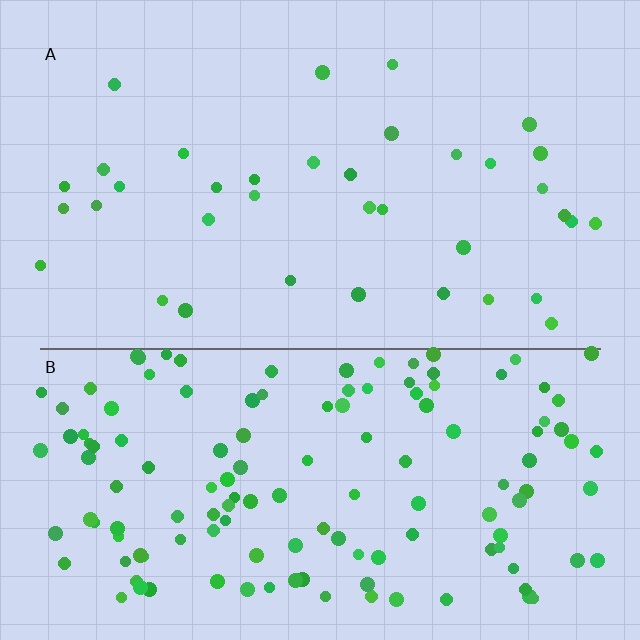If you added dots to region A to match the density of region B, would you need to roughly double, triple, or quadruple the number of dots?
Approximately quadruple.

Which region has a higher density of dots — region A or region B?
B (the bottom).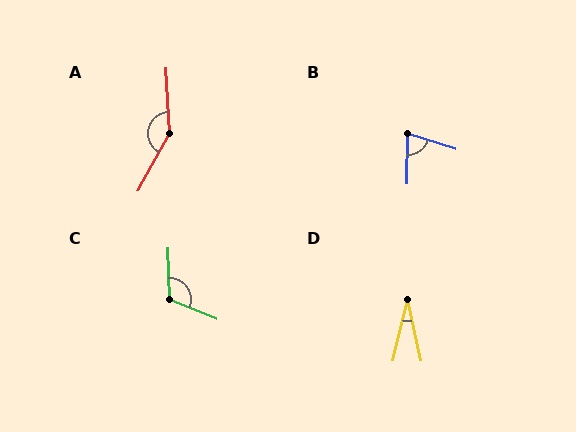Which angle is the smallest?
D, at approximately 25 degrees.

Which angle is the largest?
A, at approximately 149 degrees.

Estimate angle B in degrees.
Approximately 73 degrees.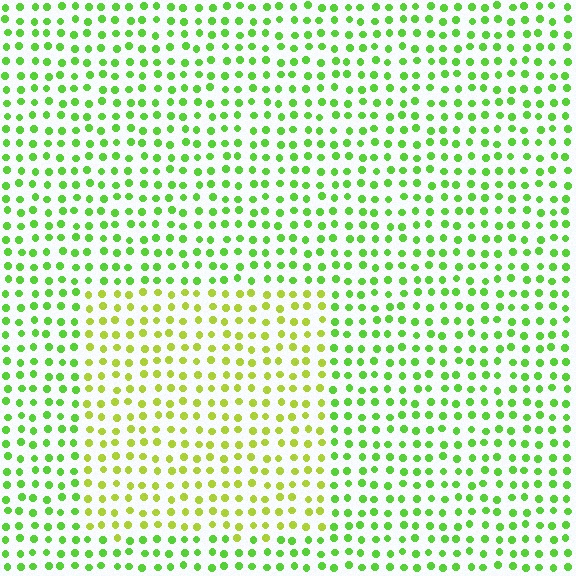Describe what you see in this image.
The image is filled with small lime elements in a uniform arrangement. A rectangle-shaped region is visible where the elements are tinted to a slightly different hue, forming a subtle color boundary.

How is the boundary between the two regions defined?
The boundary is defined purely by a slight shift in hue (about 33 degrees). Spacing, size, and orientation are identical on both sides.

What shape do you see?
I see a rectangle.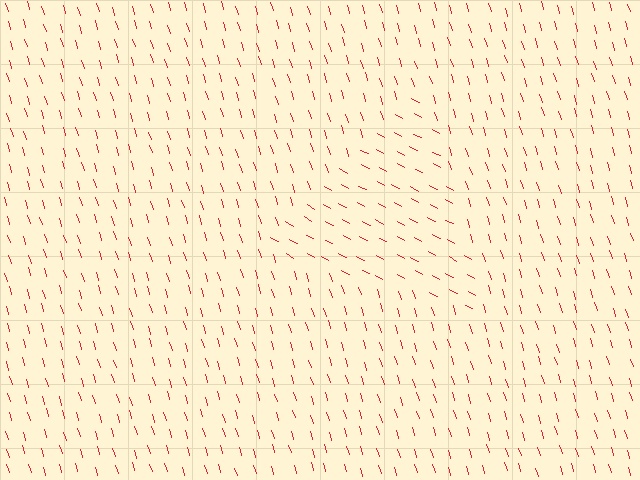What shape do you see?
I see a triangle.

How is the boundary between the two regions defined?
The boundary is defined purely by a change in line orientation (approximately 45 degrees difference). All lines are the same color and thickness.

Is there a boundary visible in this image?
Yes, there is a texture boundary formed by a change in line orientation.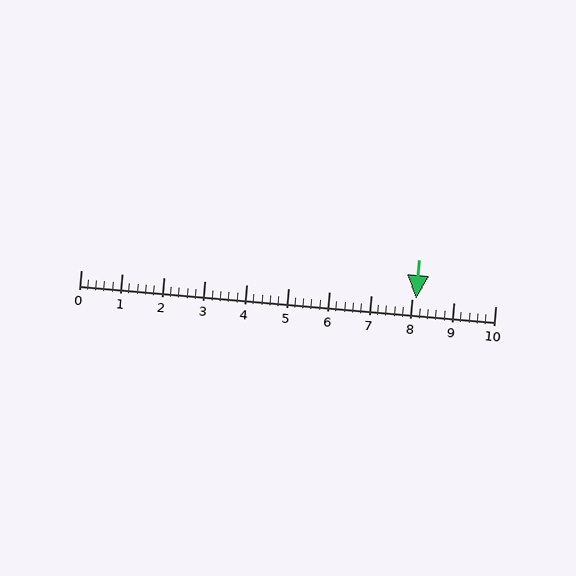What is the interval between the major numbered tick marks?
The major tick marks are spaced 1 units apart.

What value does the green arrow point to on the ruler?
The green arrow points to approximately 8.1.